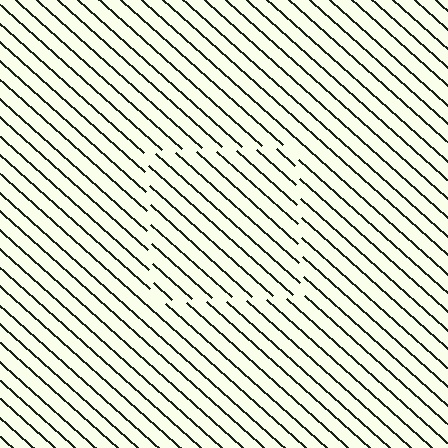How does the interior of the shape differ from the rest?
The interior of the shape contains the same grating, shifted by half a period — the contour is defined by the phase discontinuity where line-ends from the inner and outer gratings abut.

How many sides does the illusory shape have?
4 sides — the line-ends trace a square.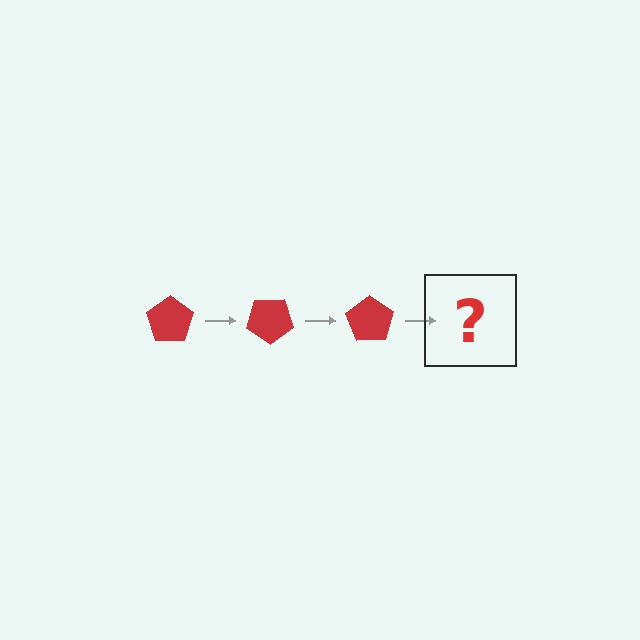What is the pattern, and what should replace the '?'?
The pattern is that the pentagon rotates 35 degrees each step. The '?' should be a red pentagon rotated 105 degrees.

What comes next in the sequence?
The next element should be a red pentagon rotated 105 degrees.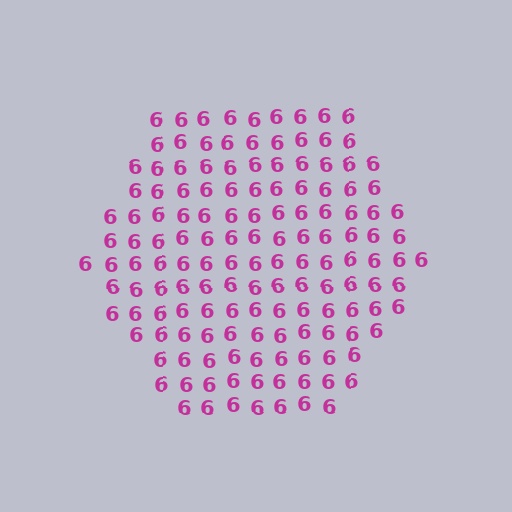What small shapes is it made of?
It is made of small digit 6's.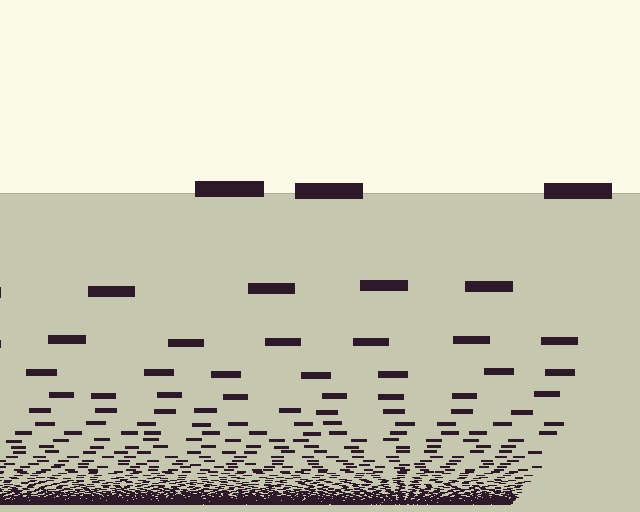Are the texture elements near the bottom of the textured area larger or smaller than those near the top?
Smaller. The gradient is inverted — elements near the bottom are smaller and denser.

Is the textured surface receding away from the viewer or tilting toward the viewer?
The surface appears to tilt toward the viewer. Texture elements get larger and sparser toward the top.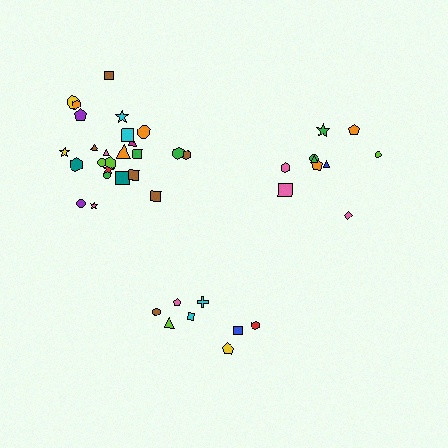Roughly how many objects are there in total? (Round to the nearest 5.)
Roughly 45 objects in total.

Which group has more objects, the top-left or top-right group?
The top-left group.